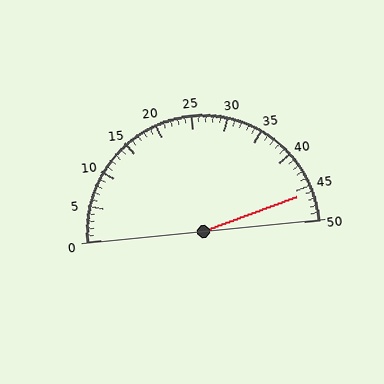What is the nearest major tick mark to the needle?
The nearest major tick mark is 45.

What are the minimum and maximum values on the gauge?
The gauge ranges from 0 to 50.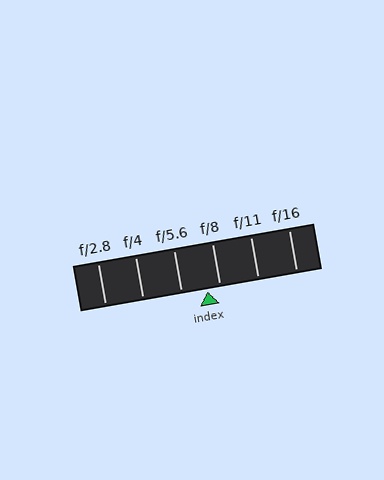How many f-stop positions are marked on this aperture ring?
There are 6 f-stop positions marked.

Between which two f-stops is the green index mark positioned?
The index mark is between f/5.6 and f/8.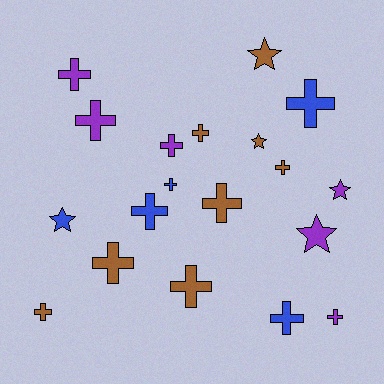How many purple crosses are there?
There are 4 purple crosses.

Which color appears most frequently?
Brown, with 8 objects.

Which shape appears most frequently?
Cross, with 14 objects.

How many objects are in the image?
There are 19 objects.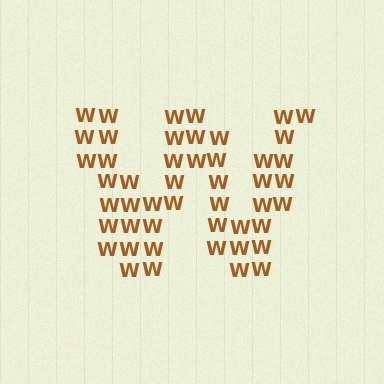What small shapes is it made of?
It is made of small letter W's.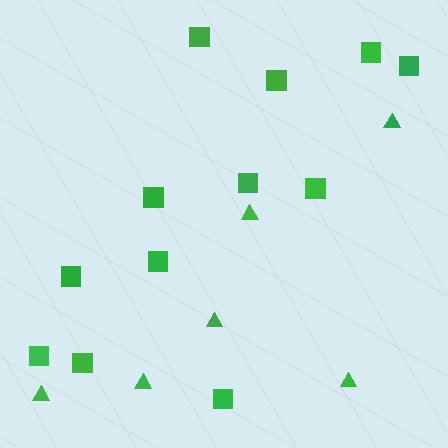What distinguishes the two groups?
There are 2 groups: one group of squares (12) and one group of triangles (6).